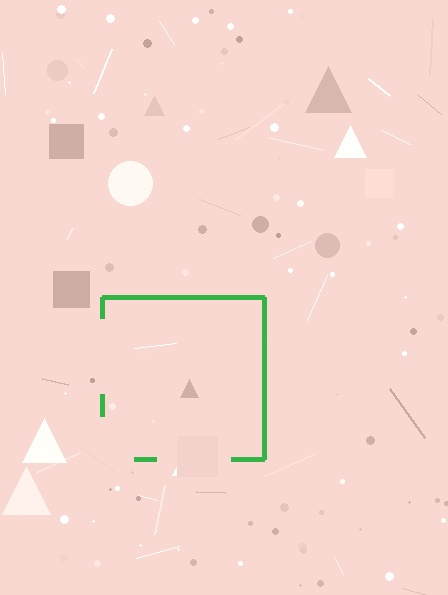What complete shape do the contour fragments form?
The contour fragments form a square.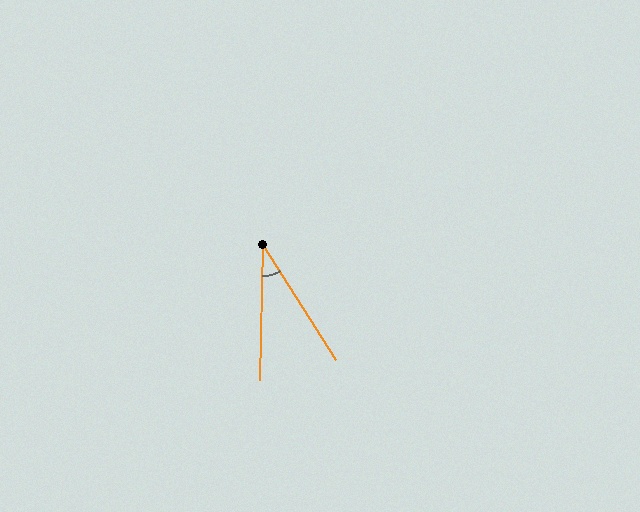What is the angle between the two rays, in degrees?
Approximately 34 degrees.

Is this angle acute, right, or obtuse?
It is acute.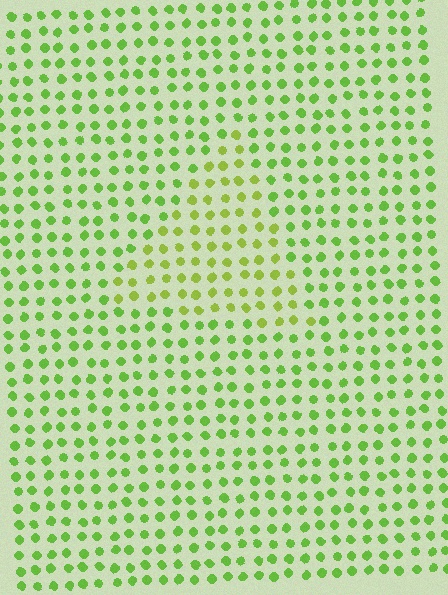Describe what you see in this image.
The image is filled with small lime elements in a uniform arrangement. A triangle-shaped region is visible where the elements are tinted to a slightly different hue, forming a subtle color boundary.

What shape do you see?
I see a triangle.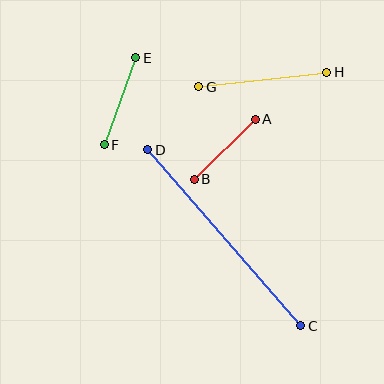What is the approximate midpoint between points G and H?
The midpoint is at approximately (263, 80) pixels.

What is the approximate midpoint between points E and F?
The midpoint is at approximately (120, 101) pixels.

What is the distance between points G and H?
The distance is approximately 129 pixels.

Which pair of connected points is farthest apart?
Points C and D are farthest apart.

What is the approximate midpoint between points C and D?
The midpoint is at approximately (224, 238) pixels.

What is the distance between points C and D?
The distance is approximately 233 pixels.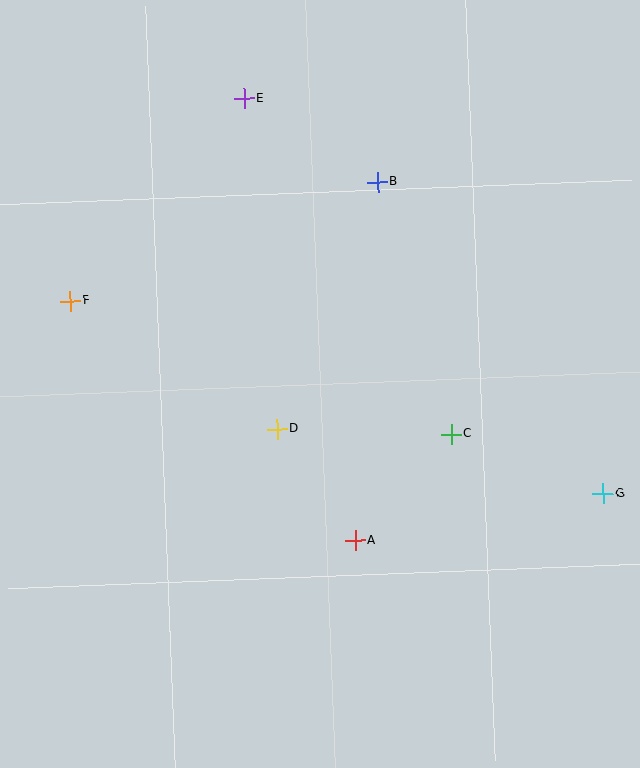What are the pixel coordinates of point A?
Point A is at (355, 540).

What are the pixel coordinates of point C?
Point C is at (452, 434).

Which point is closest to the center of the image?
Point D at (277, 429) is closest to the center.